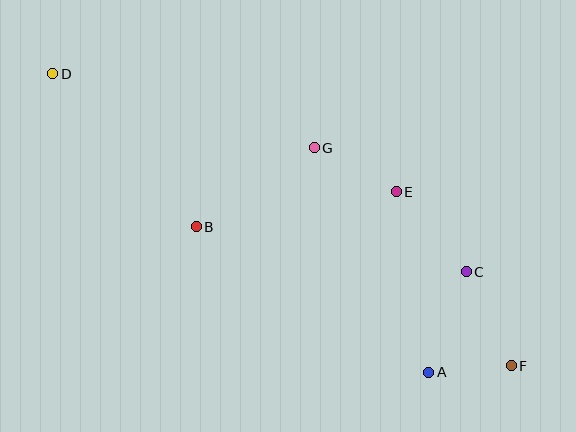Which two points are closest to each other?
Points A and F are closest to each other.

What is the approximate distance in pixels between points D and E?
The distance between D and E is approximately 363 pixels.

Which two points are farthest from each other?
Points D and F are farthest from each other.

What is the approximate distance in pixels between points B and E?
The distance between B and E is approximately 203 pixels.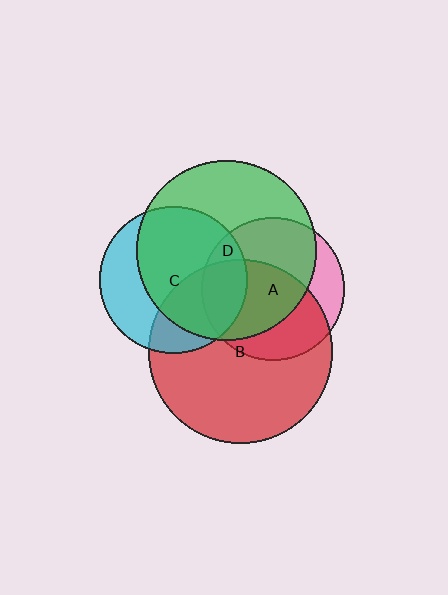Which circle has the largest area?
Circle B (red).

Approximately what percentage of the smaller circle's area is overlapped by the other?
Approximately 65%.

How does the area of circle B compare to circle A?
Approximately 1.7 times.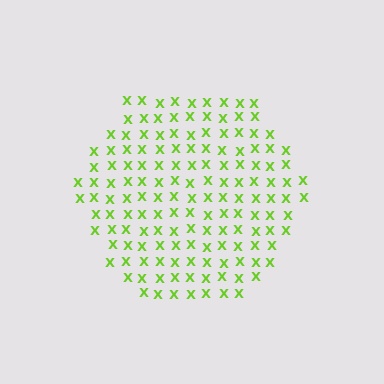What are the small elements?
The small elements are letter X's.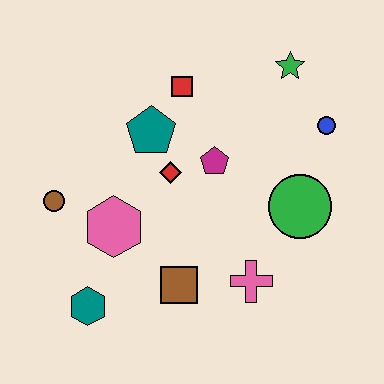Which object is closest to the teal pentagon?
The red diamond is closest to the teal pentagon.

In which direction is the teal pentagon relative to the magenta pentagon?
The teal pentagon is to the left of the magenta pentagon.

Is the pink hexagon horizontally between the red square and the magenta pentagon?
No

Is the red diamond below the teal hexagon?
No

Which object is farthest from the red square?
The teal hexagon is farthest from the red square.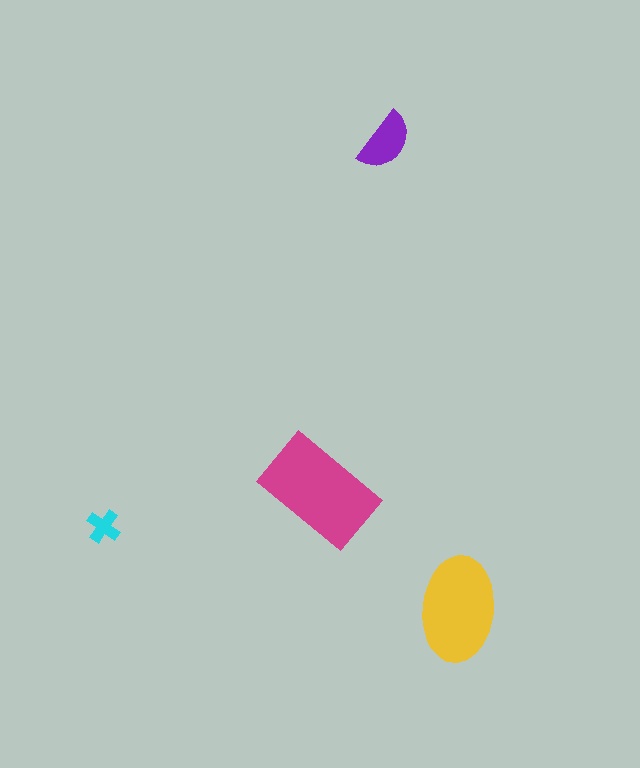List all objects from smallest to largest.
The cyan cross, the purple semicircle, the yellow ellipse, the magenta rectangle.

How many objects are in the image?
There are 4 objects in the image.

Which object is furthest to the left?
The cyan cross is leftmost.